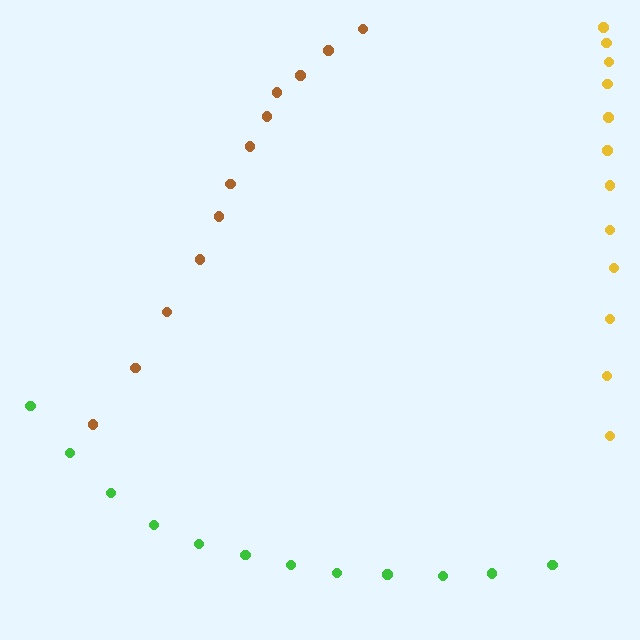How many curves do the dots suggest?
There are 3 distinct paths.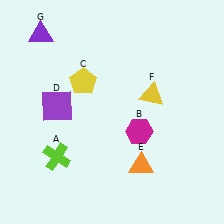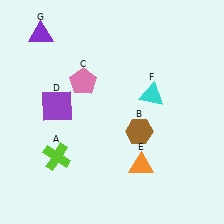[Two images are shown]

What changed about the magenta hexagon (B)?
In Image 1, B is magenta. In Image 2, it changed to brown.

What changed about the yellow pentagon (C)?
In Image 1, C is yellow. In Image 2, it changed to pink.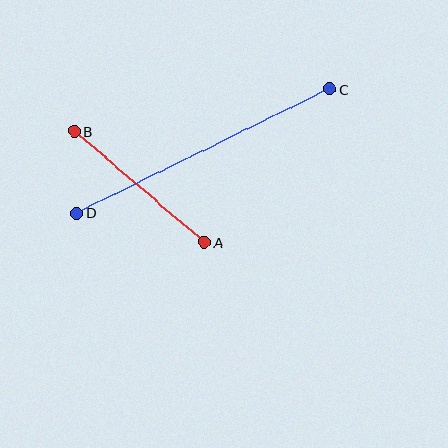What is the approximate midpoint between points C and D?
The midpoint is at approximately (203, 151) pixels.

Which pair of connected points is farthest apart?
Points C and D are farthest apart.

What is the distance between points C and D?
The distance is approximately 282 pixels.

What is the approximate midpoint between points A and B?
The midpoint is at approximately (139, 187) pixels.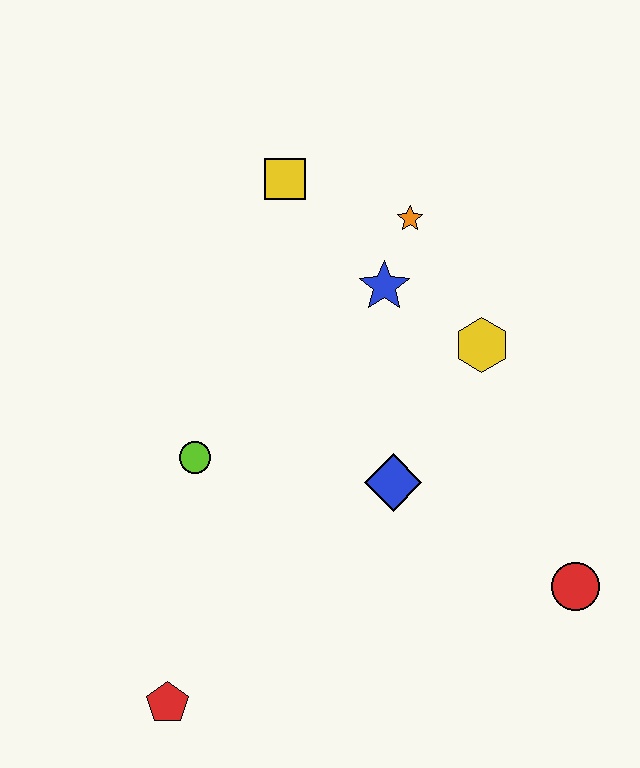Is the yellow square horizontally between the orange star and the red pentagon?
Yes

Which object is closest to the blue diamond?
The yellow hexagon is closest to the blue diamond.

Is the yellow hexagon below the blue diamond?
No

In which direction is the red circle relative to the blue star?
The red circle is below the blue star.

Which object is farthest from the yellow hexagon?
The red pentagon is farthest from the yellow hexagon.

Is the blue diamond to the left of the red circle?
Yes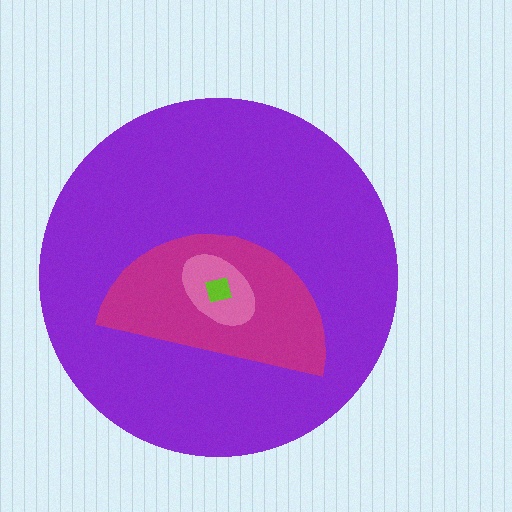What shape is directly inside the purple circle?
The magenta semicircle.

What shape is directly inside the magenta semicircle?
The pink ellipse.